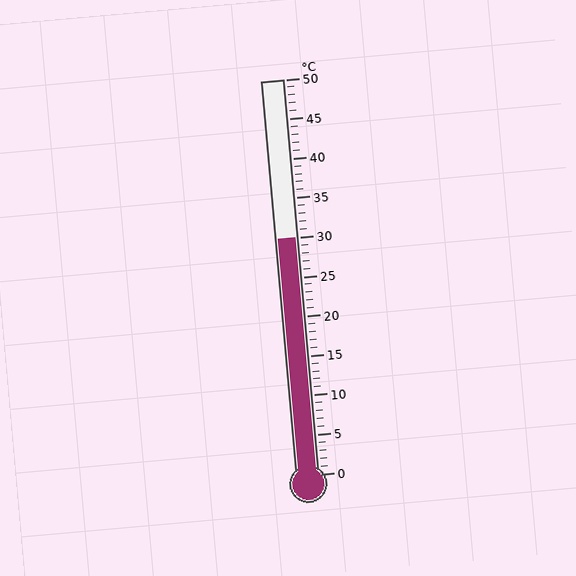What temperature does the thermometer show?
The thermometer shows approximately 30°C.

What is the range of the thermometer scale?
The thermometer scale ranges from 0°C to 50°C.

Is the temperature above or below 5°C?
The temperature is above 5°C.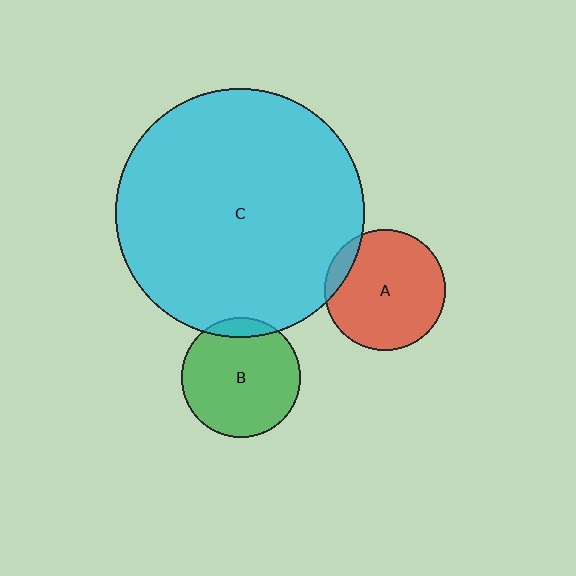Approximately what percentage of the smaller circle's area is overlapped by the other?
Approximately 10%.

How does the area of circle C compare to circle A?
Approximately 4.2 times.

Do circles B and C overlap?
Yes.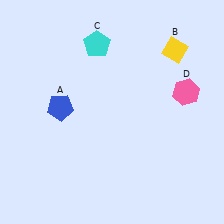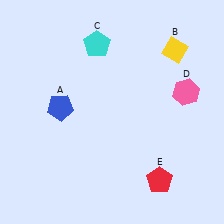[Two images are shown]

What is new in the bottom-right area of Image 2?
A red pentagon (E) was added in the bottom-right area of Image 2.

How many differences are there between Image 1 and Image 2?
There is 1 difference between the two images.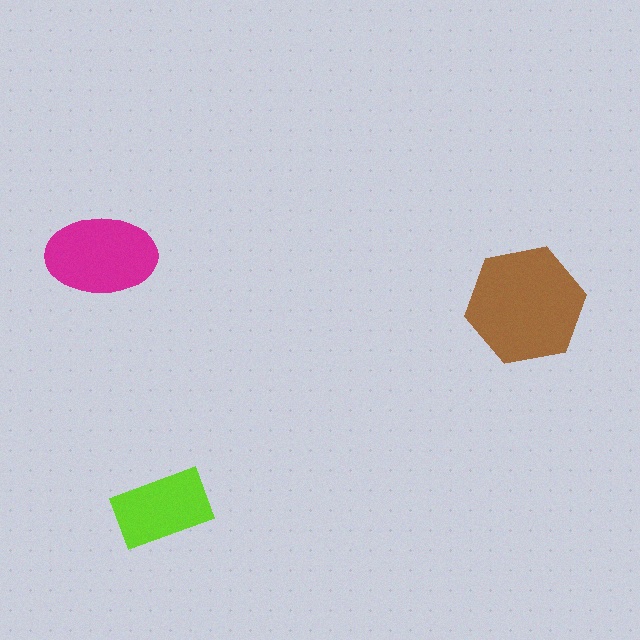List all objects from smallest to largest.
The lime rectangle, the magenta ellipse, the brown hexagon.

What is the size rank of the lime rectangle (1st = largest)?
3rd.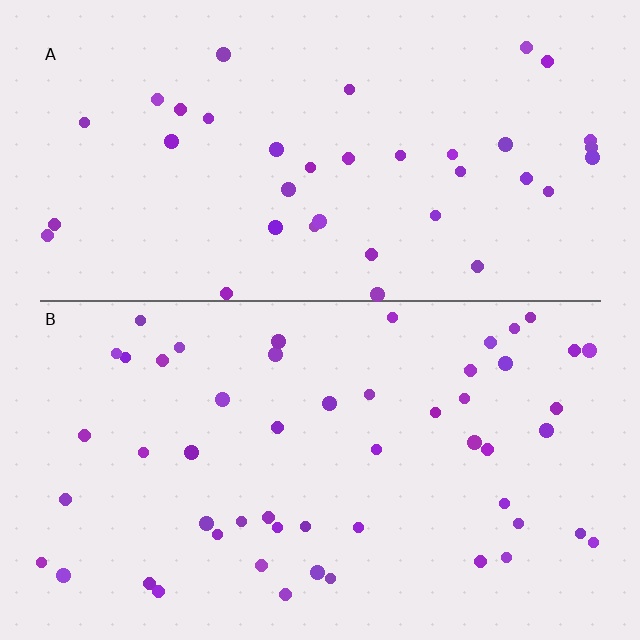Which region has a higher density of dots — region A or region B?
B (the bottom).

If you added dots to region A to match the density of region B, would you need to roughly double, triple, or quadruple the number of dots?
Approximately double.